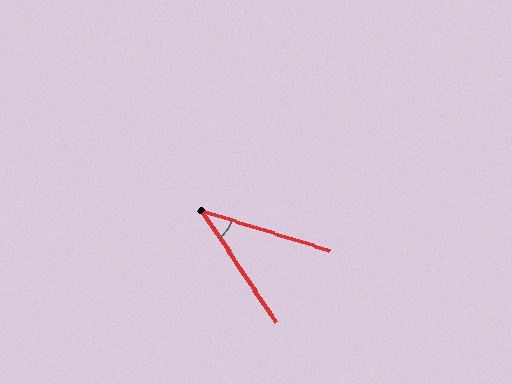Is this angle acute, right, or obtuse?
It is acute.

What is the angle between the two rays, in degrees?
Approximately 39 degrees.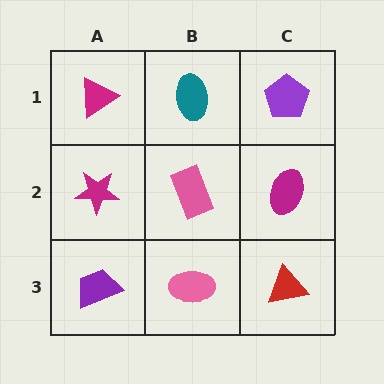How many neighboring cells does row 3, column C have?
2.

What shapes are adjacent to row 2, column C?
A purple pentagon (row 1, column C), a red triangle (row 3, column C), a pink rectangle (row 2, column B).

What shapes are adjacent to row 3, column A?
A magenta star (row 2, column A), a pink ellipse (row 3, column B).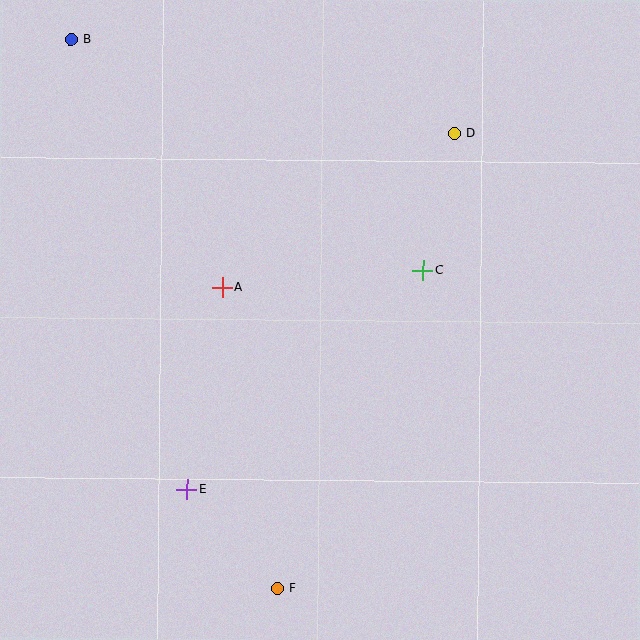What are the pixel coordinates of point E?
Point E is at (187, 489).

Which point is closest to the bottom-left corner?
Point E is closest to the bottom-left corner.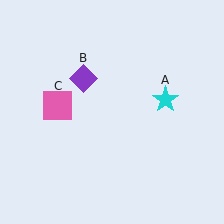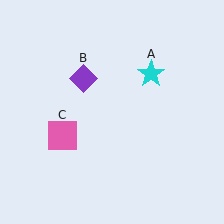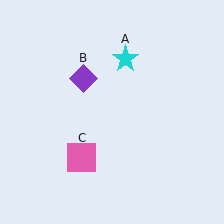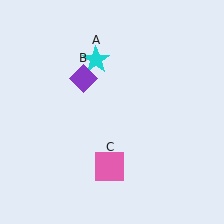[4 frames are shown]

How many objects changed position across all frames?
2 objects changed position: cyan star (object A), pink square (object C).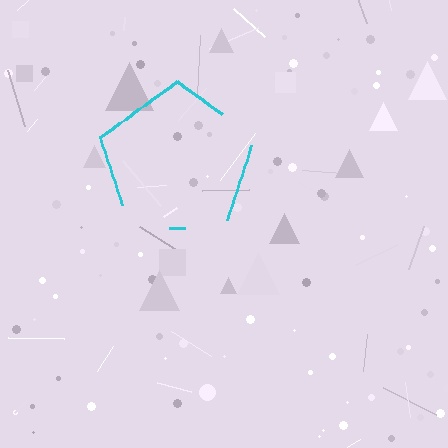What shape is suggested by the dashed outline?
The dashed outline suggests a pentagon.